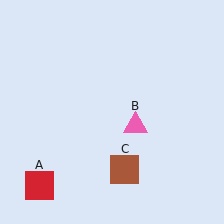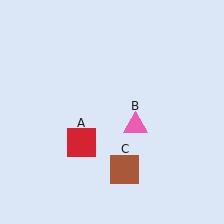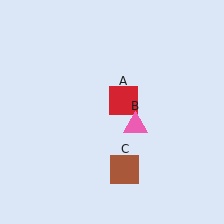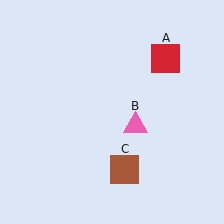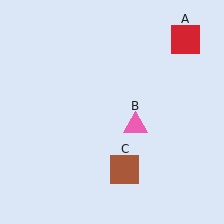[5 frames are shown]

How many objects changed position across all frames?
1 object changed position: red square (object A).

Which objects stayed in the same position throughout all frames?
Pink triangle (object B) and brown square (object C) remained stationary.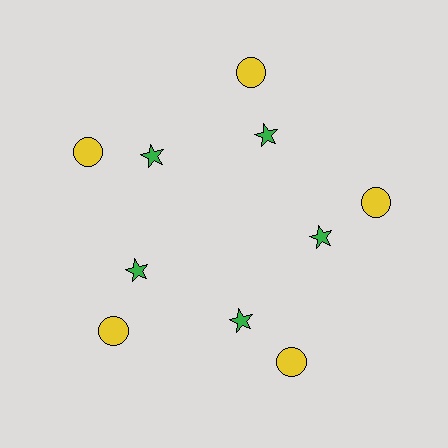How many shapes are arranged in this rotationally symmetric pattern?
There are 10 shapes, arranged in 5 groups of 2.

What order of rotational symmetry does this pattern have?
This pattern has 5-fold rotational symmetry.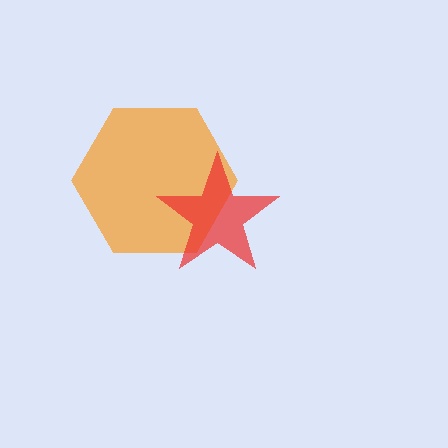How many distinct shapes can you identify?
There are 2 distinct shapes: an orange hexagon, a red star.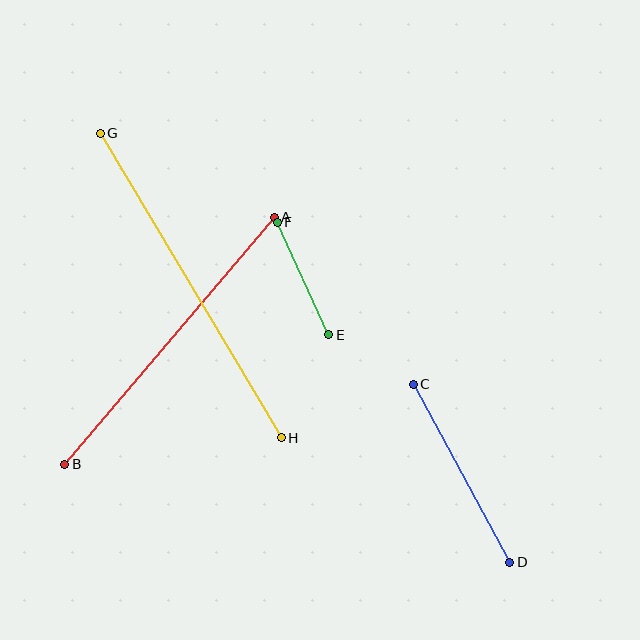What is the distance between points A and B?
The distance is approximately 324 pixels.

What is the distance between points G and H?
The distance is approximately 354 pixels.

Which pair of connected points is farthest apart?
Points G and H are farthest apart.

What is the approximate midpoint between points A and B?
The midpoint is at approximately (169, 341) pixels.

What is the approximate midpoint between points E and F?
The midpoint is at approximately (303, 278) pixels.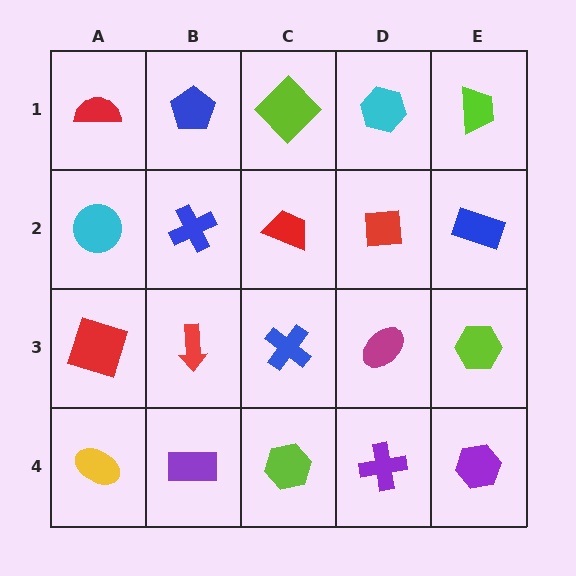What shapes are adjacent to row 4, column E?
A lime hexagon (row 3, column E), a purple cross (row 4, column D).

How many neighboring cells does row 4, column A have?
2.